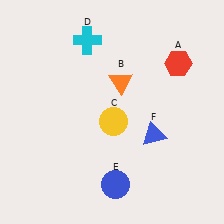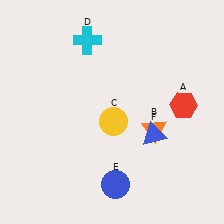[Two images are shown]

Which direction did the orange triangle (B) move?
The orange triangle (B) moved down.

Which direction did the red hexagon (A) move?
The red hexagon (A) moved down.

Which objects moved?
The objects that moved are: the red hexagon (A), the orange triangle (B).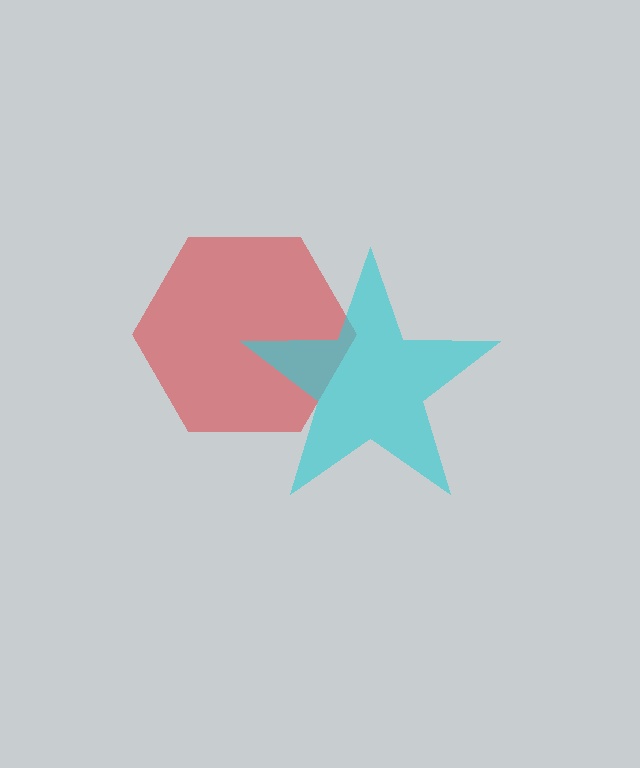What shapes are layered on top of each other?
The layered shapes are: a red hexagon, a cyan star.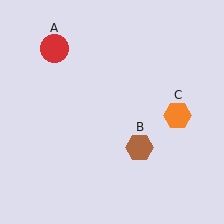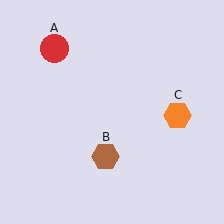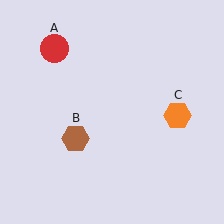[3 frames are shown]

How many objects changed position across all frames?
1 object changed position: brown hexagon (object B).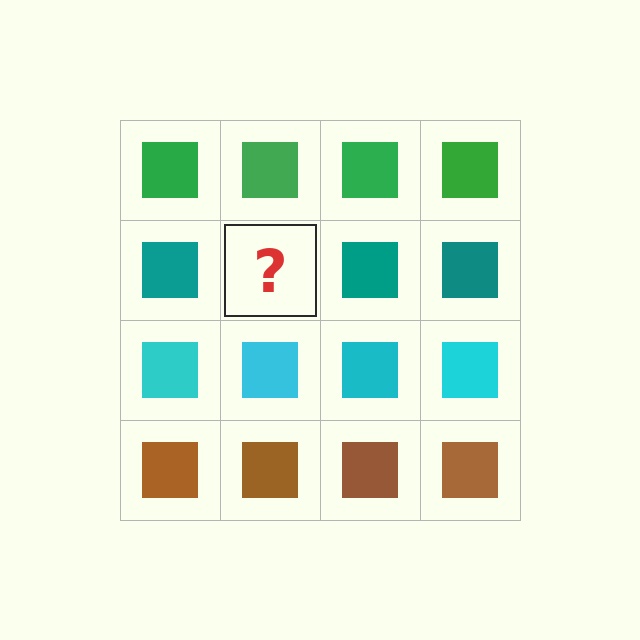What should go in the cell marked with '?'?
The missing cell should contain a teal square.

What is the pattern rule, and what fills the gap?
The rule is that each row has a consistent color. The gap should be filled with a teal square.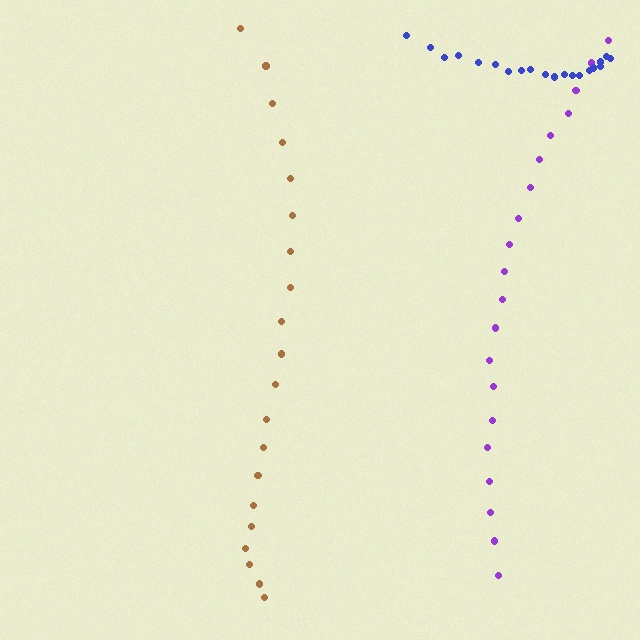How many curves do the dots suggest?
There are 3 distinct paths.